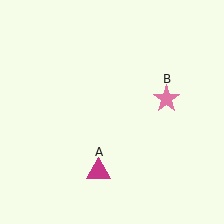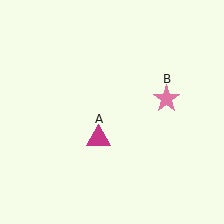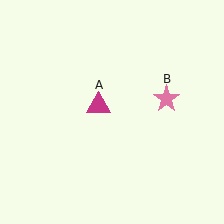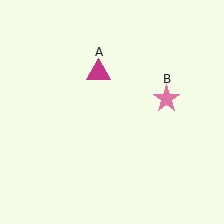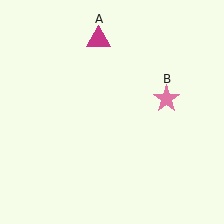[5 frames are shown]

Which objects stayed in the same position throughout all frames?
Pink star (object B) remained stationary.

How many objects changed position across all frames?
1 object changed position: magenta triangle (object A).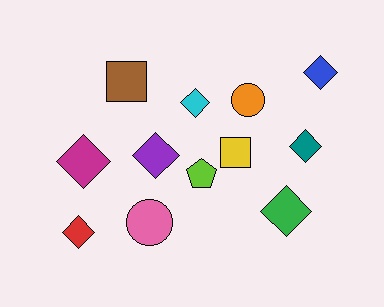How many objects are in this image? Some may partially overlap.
There are 12 objects.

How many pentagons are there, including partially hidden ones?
There is 1 pentagon.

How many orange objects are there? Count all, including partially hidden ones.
There is 1 orange object.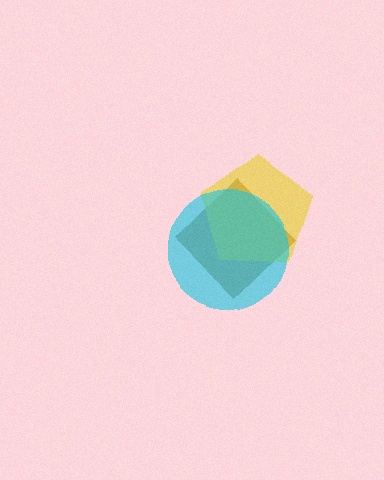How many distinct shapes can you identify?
There are 3 distinct shapes: a brown diamond, a yellow pentagon, a cyan circle.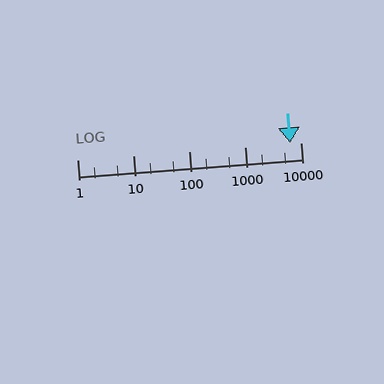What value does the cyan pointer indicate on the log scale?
The pointer indicates approximately 6600.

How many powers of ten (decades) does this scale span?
The scale spans 4 decades, from 1 to 10000.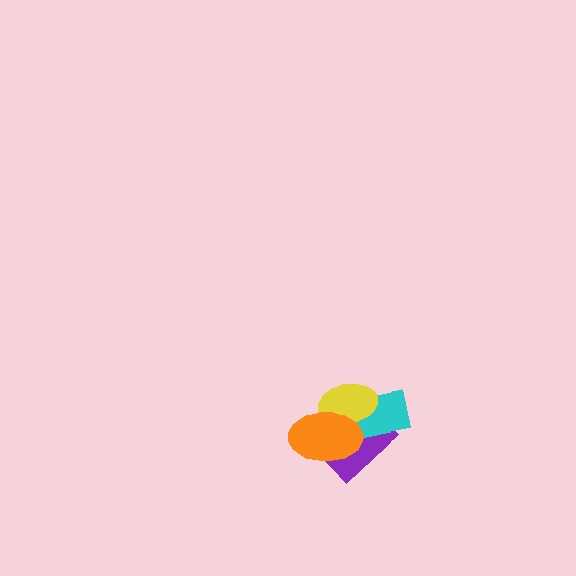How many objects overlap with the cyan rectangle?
3 objects overlap with the cyan rectangle.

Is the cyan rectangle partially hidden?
Yes, it is partially covered by another shape.